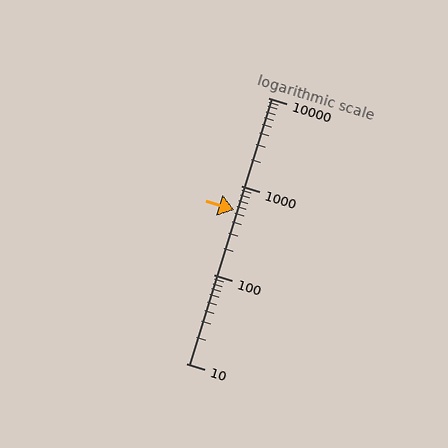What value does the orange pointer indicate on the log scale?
The pointer indicates approximately 540.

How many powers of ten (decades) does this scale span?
The scale spans 3 decades, from 10 to 10000.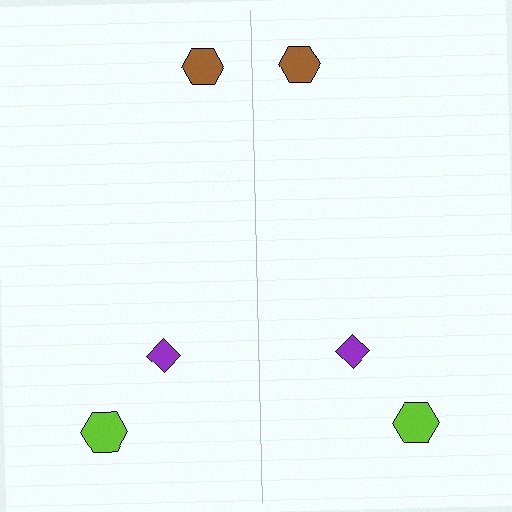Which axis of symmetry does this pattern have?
The pattern has a vertical axis of symmetry running through the center of the image.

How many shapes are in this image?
There are 6 shapes in this image.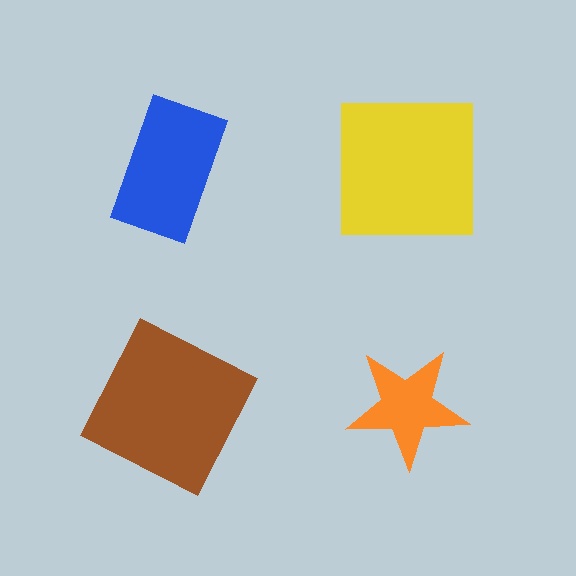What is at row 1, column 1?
A blue rectangle.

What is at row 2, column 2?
An orange star.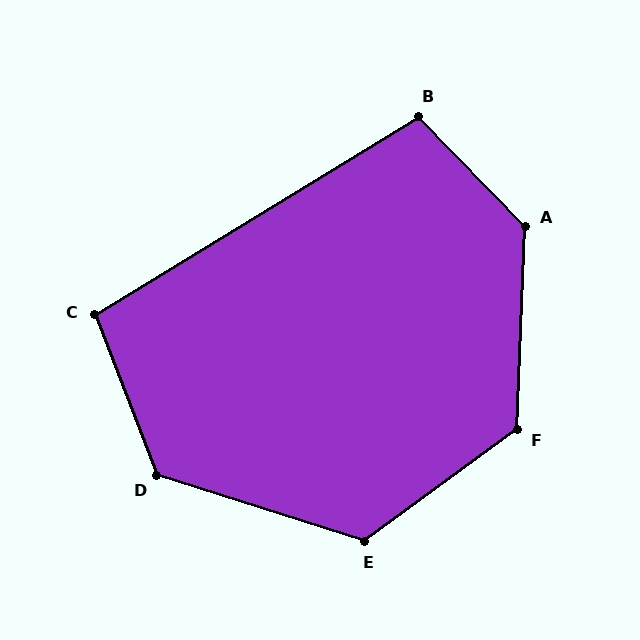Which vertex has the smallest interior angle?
C, at approximately 100 degrees.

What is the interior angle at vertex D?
Approximately 129 degrees (obtuse).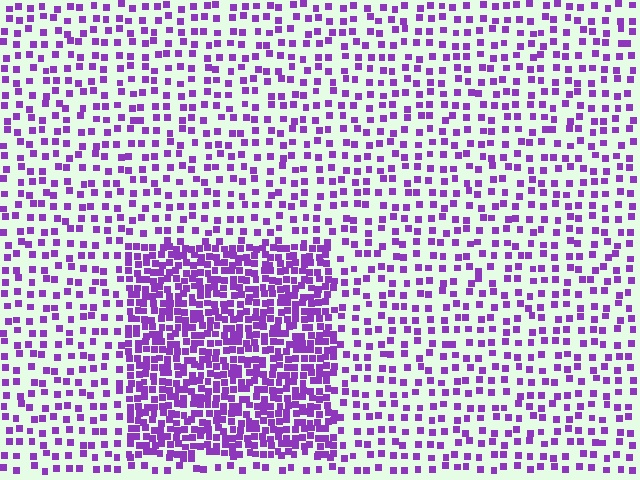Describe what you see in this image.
The image contains small purple elements arranged at two different densities. A rectangle-shaped region is visible where the elements are more densely packed than the surrounding area.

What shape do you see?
I see a rectangle.